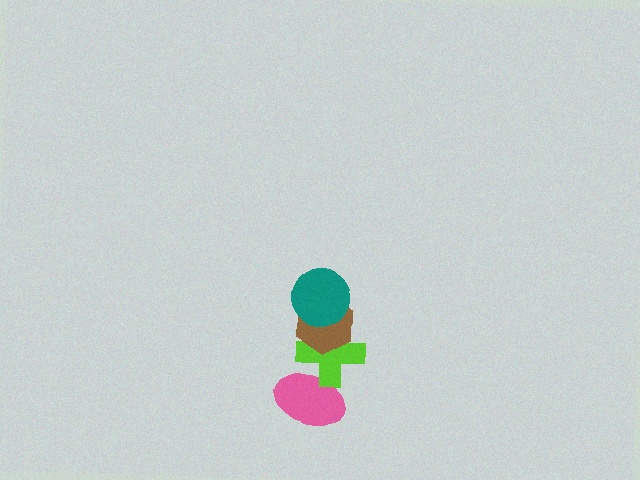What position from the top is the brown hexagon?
The brown hexagon is 2nd from the top.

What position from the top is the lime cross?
The lime cross is 3rd from the top.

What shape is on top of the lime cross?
The brown hexagon is on top of the lime cross.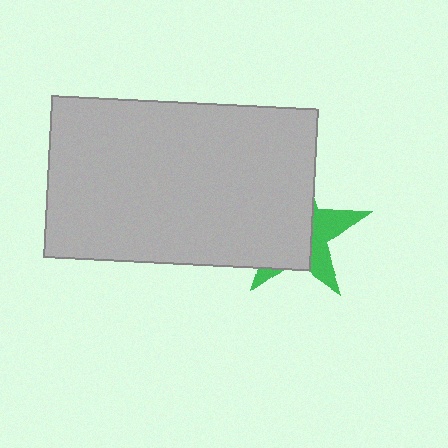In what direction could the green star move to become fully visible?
The green star could move right. That would shift it out from behind the light gray rectangle entirely.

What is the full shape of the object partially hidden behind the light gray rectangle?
The partially hidden object is a green star.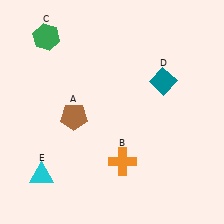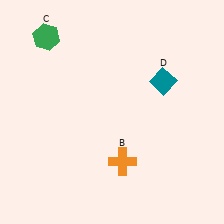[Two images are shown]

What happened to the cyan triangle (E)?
The cyan triangle (E) was removed in Image 2. It was in the bottom-left area of Image 1.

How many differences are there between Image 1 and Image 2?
There are 2 differences between the two images.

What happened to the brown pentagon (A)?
The brown pentagon (A) was removed in Image 2. It was in the bottom-left area of Image 1.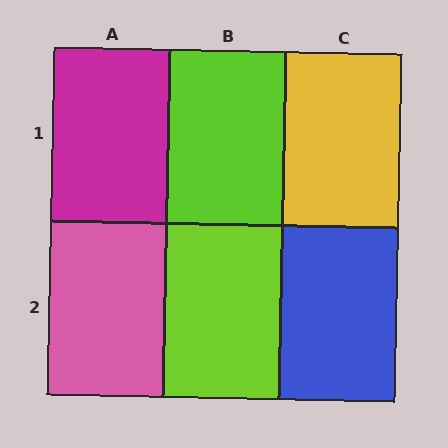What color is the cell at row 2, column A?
Pink.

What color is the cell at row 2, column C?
Blue.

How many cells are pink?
1 cell is pink.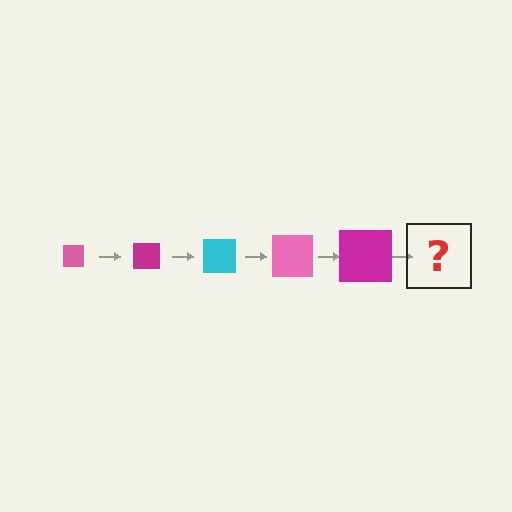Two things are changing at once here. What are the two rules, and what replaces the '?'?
The two rules are that the square grows larger each step and the color cycles through pink, magenta, and cyan. The '?' should be a cyan square, larger than the previous one.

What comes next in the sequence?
The next element should be a cyan square, larger than the previous one.